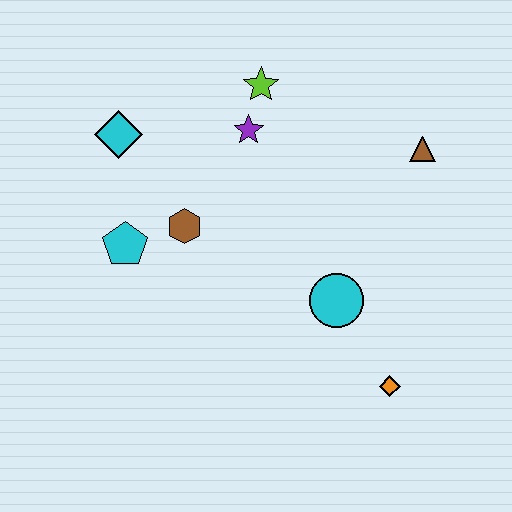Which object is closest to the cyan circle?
The orange diamond is closest to the cyan circle.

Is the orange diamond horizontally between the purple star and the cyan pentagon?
No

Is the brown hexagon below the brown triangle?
Yes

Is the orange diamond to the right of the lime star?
Yes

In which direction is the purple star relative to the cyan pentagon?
The purple star is to the right of the cyan pentagon.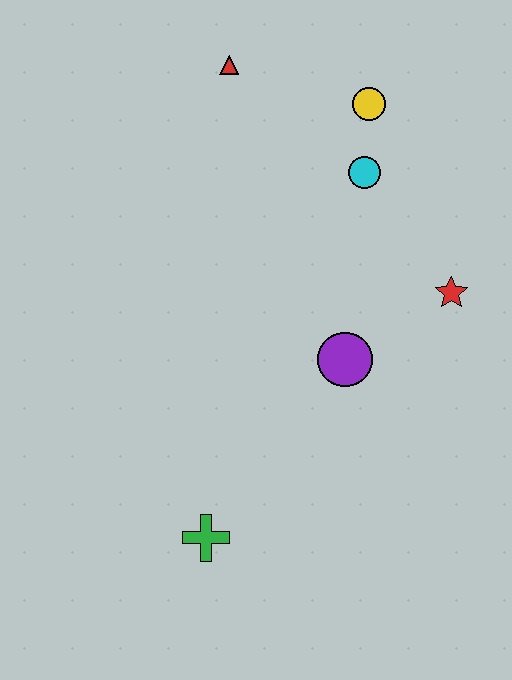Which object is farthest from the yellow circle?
The green cross is farthest from the yellow circle.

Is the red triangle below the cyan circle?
No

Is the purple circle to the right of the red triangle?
Yes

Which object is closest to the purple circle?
The red star is closest to the purple circle.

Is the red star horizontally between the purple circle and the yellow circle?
No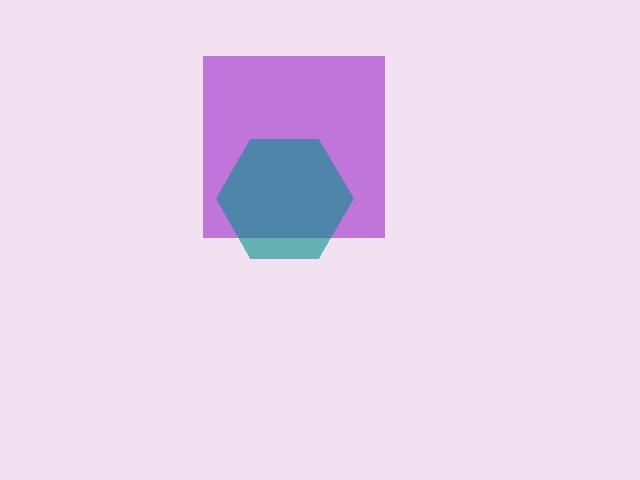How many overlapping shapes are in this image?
There are 2 overlapping shapes in the image.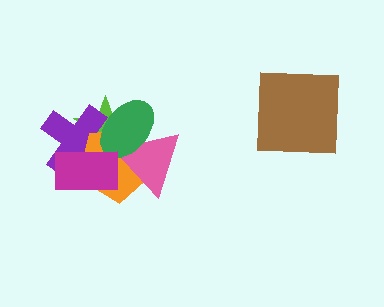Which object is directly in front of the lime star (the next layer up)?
The purple cross is directly in front of the lime star.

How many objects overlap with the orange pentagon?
5 objects overlap with the orange pentagon.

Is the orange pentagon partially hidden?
Yes, it is partially covered by another shape.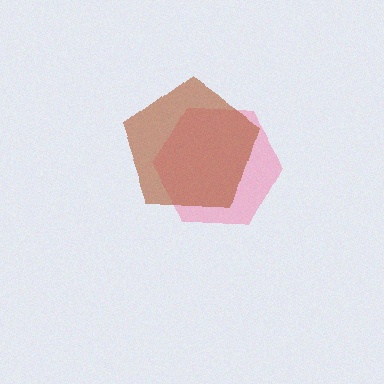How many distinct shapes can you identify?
There are 2 distinct shapes: a pink hexagon, a brown pentagon.